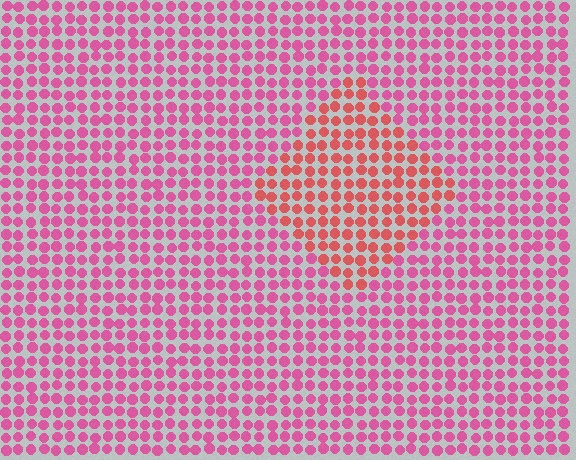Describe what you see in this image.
The image is filled with small pink elements in a uniform arrangement. A diamond-shaped region is visible where the elements are tinted to a slightly different hue, forming a subtle color boundary.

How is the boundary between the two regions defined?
The boundary is defined purely by a slight shift in hue (about 31 degrees). Spacing, size, and orientation are identical on both sides.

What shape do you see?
I see a diamond.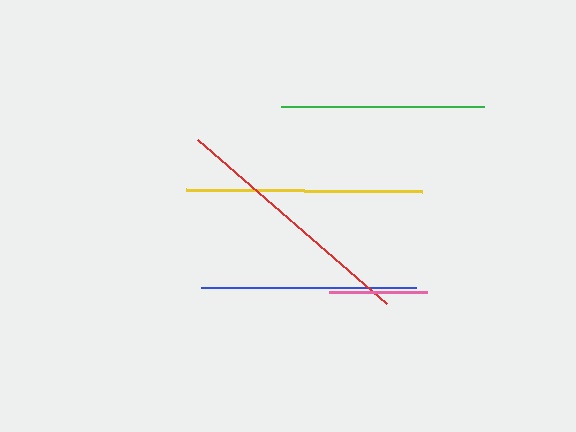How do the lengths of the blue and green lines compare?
The blue and green lines are approximately the same length.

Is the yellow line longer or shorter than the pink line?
The yellow line is longer than the pink line.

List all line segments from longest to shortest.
From longest to shortest: red, yellow, blue, green, pink.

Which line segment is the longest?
The red line is the longest at approximately 250 pixels.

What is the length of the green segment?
The green segment is approximately 203 pixels long.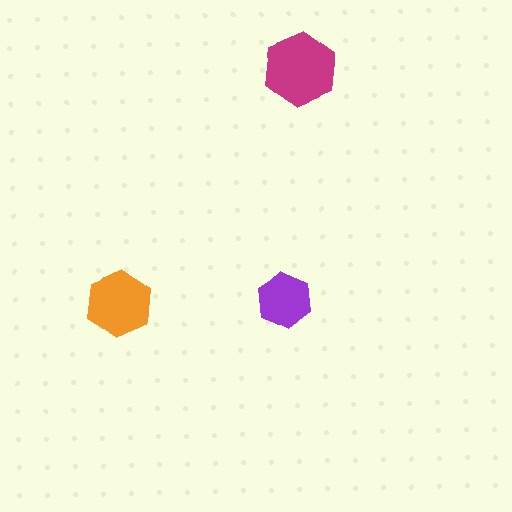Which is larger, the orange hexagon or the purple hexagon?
The orange one.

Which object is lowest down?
The orange hexagon is bottommost.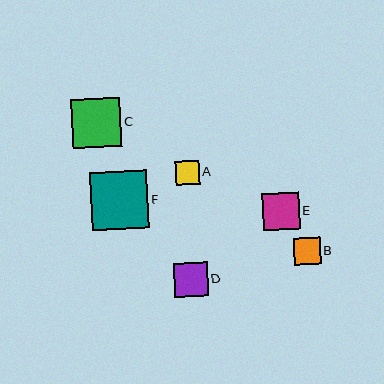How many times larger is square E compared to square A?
Square E is approximately 1.5 times the size of square A.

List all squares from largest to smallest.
From largest to smallest: F, C, E, D, B, A.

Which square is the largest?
Square F is the largest with a size of approximately 58 pixels.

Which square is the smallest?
Square A is the smallest with a size of approximately 24 pixels.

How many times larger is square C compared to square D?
Square C is approximately 1.5 times the size of square D.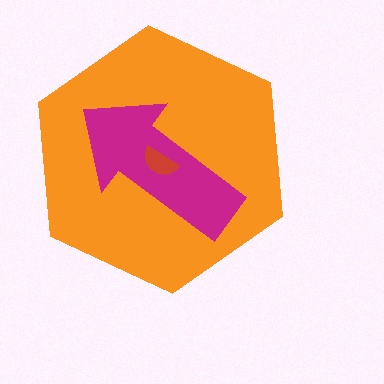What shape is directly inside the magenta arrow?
The red semicircle.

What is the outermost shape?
The orange hexagon.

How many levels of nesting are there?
3.